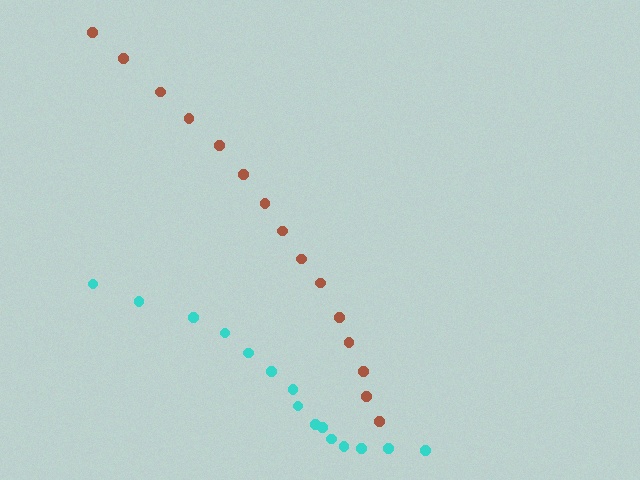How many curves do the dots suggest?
There are 2 distinct paths.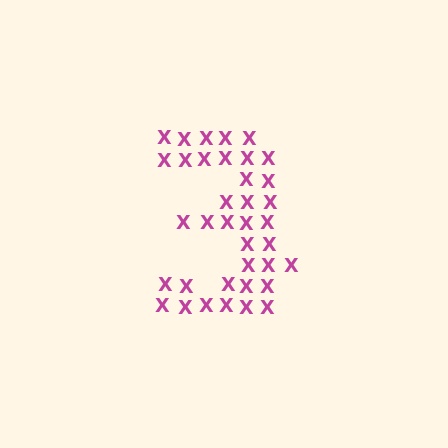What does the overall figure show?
The overall figure shows the digit 3.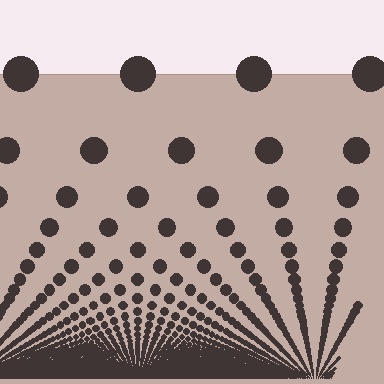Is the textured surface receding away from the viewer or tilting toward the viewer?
The surface appears to tilt toward the viewer. Texture elements get larger and sparser toward the top.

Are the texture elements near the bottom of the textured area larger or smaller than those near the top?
Smaller. The gradient is inverted — elements near the bottom are smaller and denser.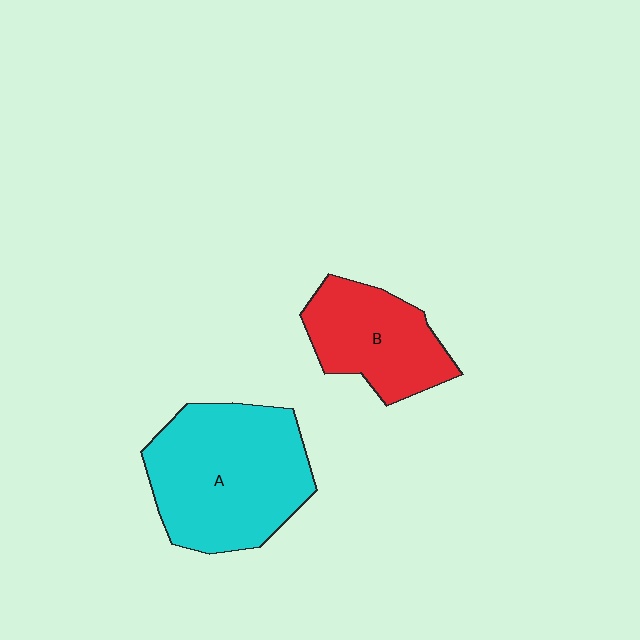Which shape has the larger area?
Shape A (cyan).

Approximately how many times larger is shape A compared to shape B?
Approximately 1.6 times.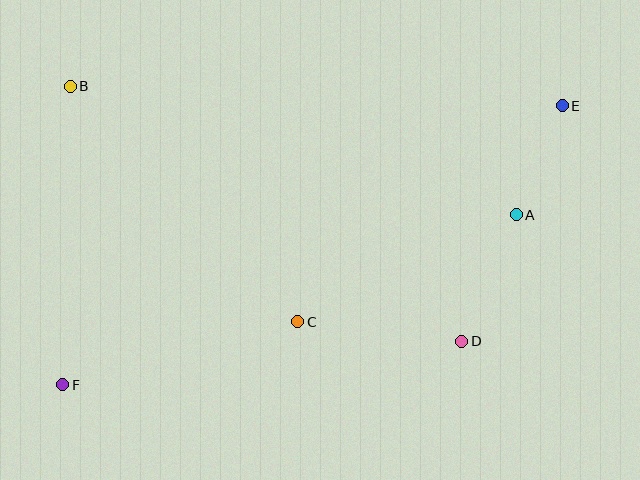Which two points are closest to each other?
Points A and E are closest to each other.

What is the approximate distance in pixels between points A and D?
The distance between A and D is approximately 138 pixels.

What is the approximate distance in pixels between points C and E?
The distance between C and E is approximately 341 pixels.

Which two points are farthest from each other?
Points E and F are farthest from each other.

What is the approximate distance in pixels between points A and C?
The distance between A and C is approximately 243 pixels.